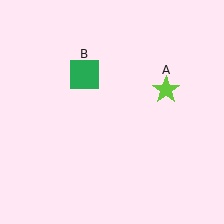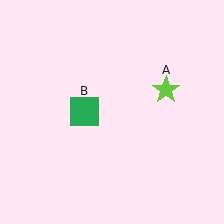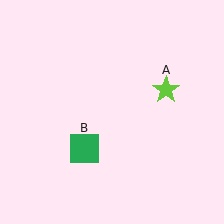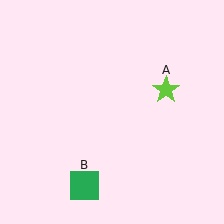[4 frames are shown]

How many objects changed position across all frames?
1 object changed position: green square (object B).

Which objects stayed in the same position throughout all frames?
Lime star (object A) remained stationary.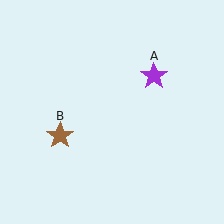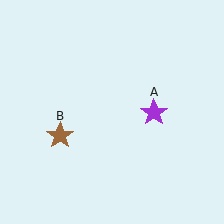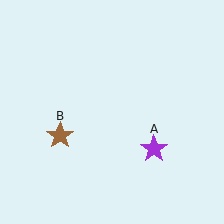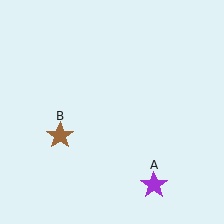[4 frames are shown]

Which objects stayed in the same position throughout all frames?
Brown star (object B) remained stationary.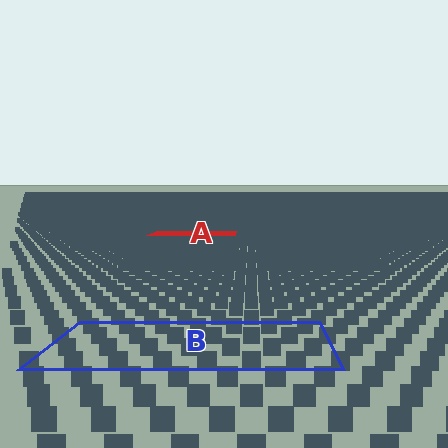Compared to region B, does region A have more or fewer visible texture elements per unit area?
Region A has more texture elements per unit area — they are packed more densely because it is farther away.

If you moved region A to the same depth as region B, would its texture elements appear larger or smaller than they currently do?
They would appear larger. At a closer depth, the same texture elements are projected at a bigger on-screen size.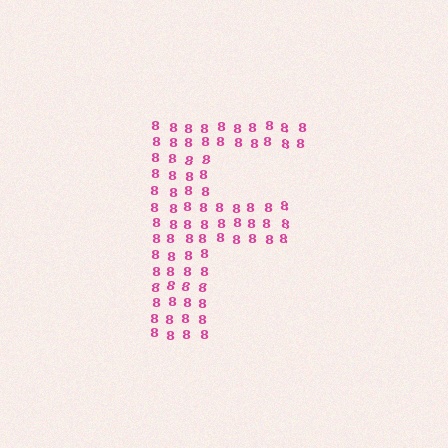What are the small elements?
The small elements are digit 8's.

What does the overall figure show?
The overall figure shows the letter F.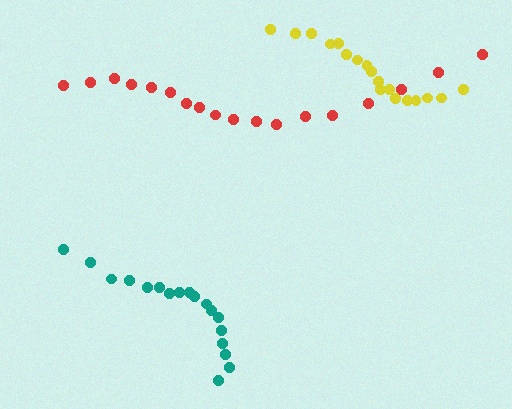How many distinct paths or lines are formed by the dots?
There are 3 distinct paths.